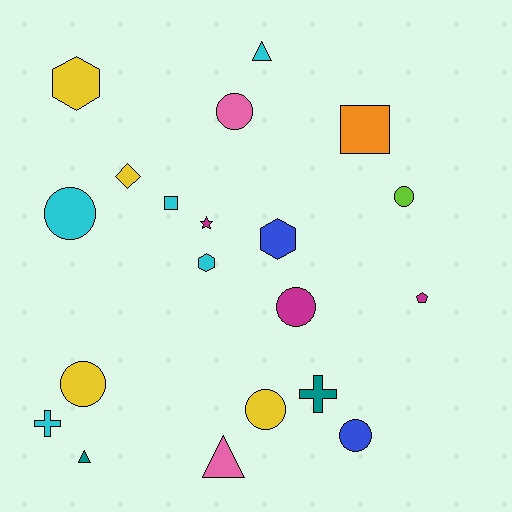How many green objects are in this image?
There are no green objects.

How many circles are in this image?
There are 7 circles.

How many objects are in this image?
There are 20 objects.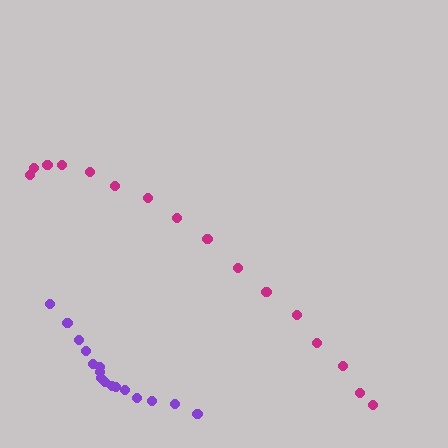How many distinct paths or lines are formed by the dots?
There are 2 distinct paths.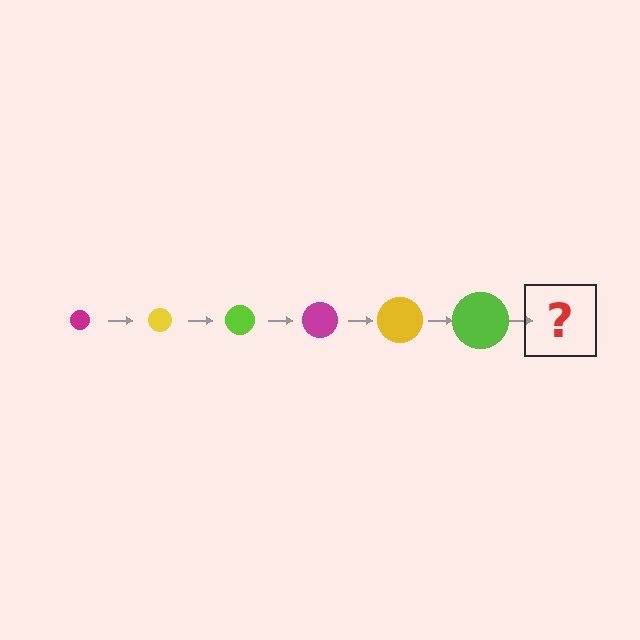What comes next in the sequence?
The next element should be a magenta circle, larger than the previous one.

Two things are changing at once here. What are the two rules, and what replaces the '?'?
The two rules are that the circle grows larger each step and the color cycles through magenta, yellow, and lime. The '?' should be a magenta circle, larger than the previous one.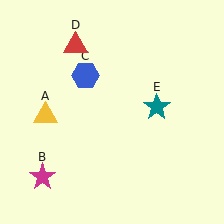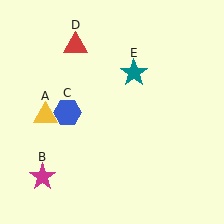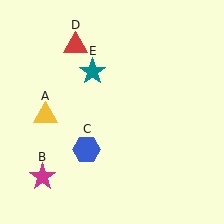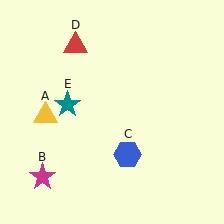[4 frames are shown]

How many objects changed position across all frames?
2 objects changed position: blue hexagon (object C), teal star (object E).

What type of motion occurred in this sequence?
The blue hexagon (object C), teal star (object E) rotated counterclockwise around the center of the scene.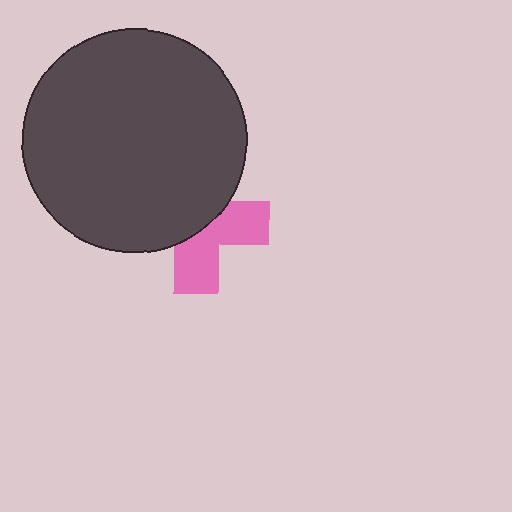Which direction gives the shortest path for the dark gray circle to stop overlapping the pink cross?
Moving up gives the shortest separation.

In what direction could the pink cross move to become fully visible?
The pink cross could move down. That would shift it out from behind the dark gray circle entirely.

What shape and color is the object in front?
The object in front is a dark gray circle.